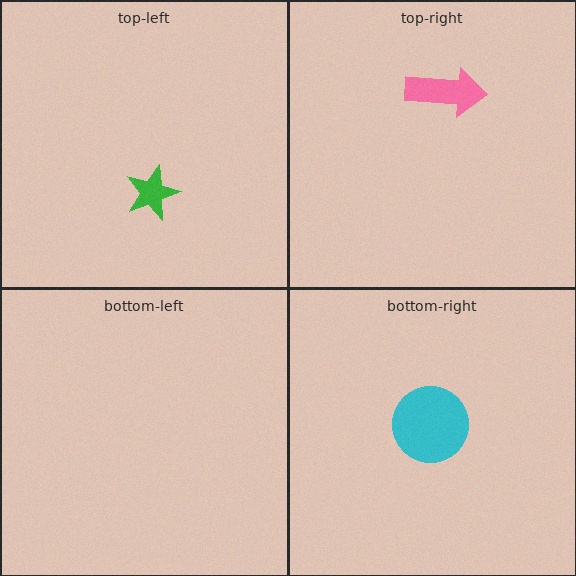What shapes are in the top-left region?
The green star.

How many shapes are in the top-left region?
1.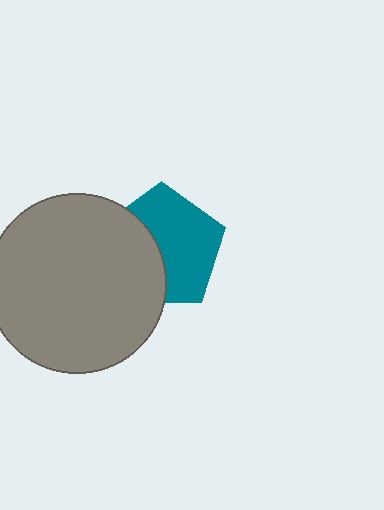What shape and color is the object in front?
The object in front is a gray circle.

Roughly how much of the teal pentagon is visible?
About half of it is visible (roughly 59%).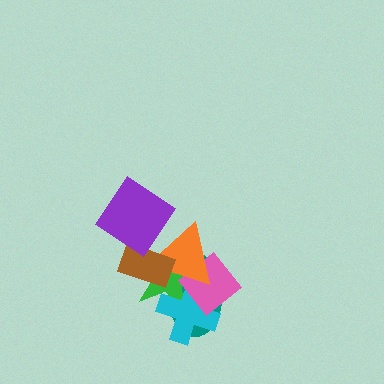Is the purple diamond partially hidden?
No, no other shape covers it.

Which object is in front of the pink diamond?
The orange triangle is in front of the pink diamond.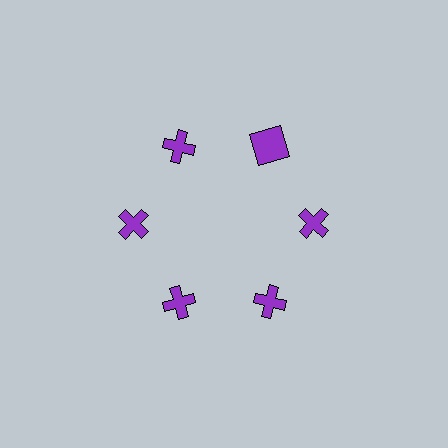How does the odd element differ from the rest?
It has a different shape: square instead of cross.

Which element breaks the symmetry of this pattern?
The purple square at roughly the 1 o'clock position breaks the symmetry. All other shapes are purple crosses.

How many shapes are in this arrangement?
There are 6 shapes arranged in a ring pattern.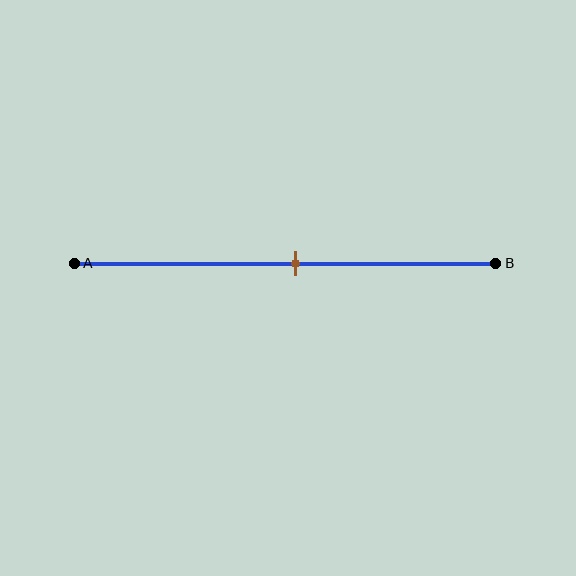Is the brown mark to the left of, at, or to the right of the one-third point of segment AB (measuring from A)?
The brown mark is to the right of the one-third point of segment AB.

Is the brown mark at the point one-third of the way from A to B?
No, the mark is at about 50% from A, not at the 33% one-third point.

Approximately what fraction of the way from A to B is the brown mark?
The brown mark is approximately 50% of the way from A to B.